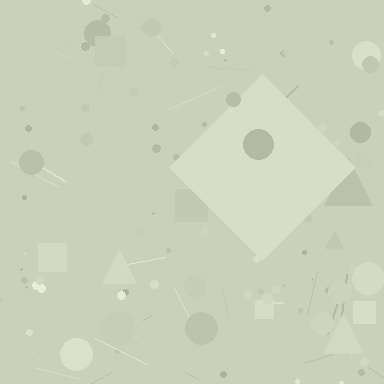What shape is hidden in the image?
A diamond is hidden in the image.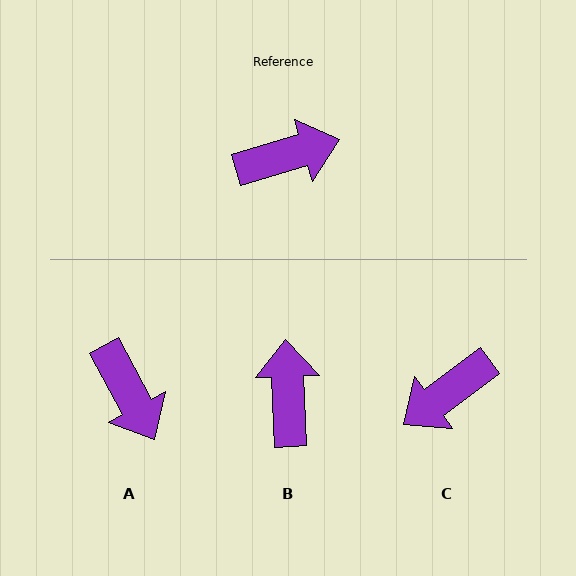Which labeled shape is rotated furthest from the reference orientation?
C, about 160 degrees away.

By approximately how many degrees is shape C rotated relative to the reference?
Approximately 160 degrees clockwise.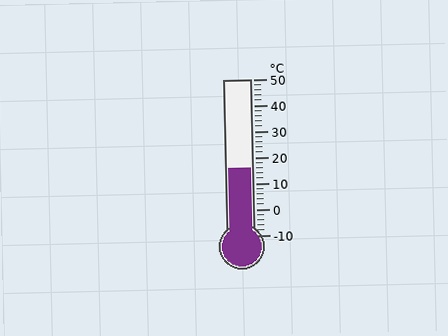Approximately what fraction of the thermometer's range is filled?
The thermometer is filled to approximately 45% of its range.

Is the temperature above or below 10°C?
The temperature is above 10°C.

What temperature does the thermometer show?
The thermometer shows approximately 16°C.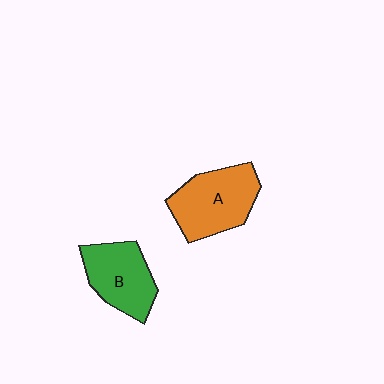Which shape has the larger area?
Shape A (orange).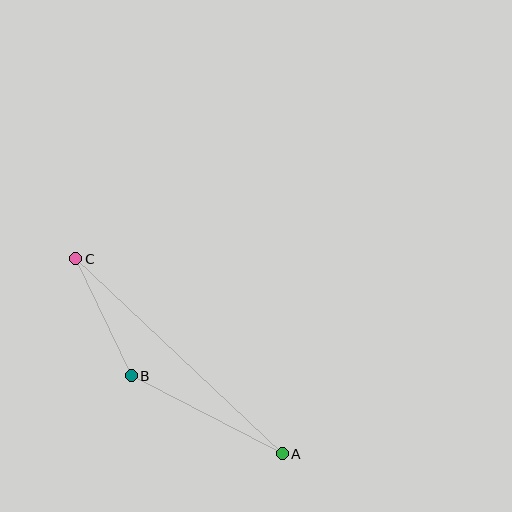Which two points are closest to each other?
Points B and C are closest to each other.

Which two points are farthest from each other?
Points A and C are farthest from each other.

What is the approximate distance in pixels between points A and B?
The distance between A and B is approximately 170 pixels.